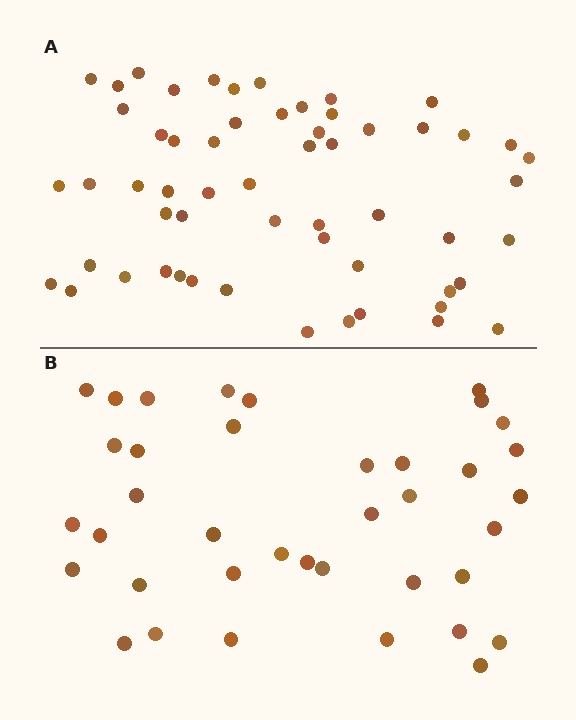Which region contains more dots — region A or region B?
Region A (the top region) has more dots.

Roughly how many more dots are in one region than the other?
Region A has approximately 20 more dots than region B.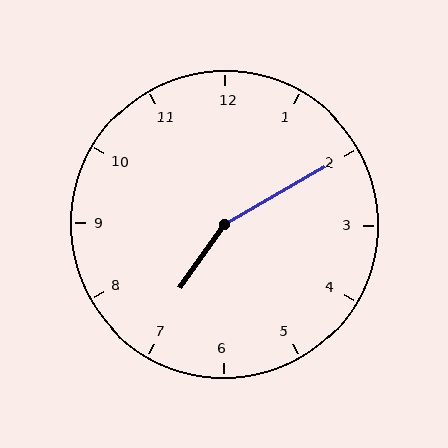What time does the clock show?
7:10.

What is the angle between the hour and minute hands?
Approximately 155 degrees.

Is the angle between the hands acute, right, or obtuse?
It is obtuse.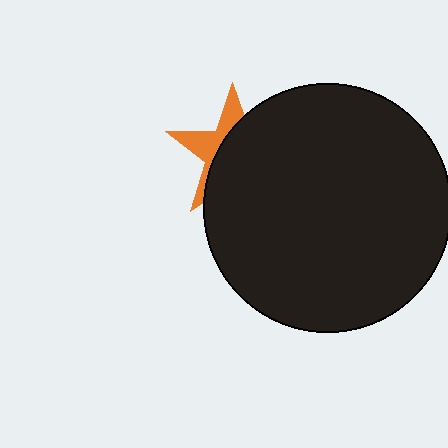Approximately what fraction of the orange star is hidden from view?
Roughly 66% of the orange star is hidden behind the black circle.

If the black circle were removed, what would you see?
You would see the complete orange star.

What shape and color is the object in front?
The object in front is a black circle.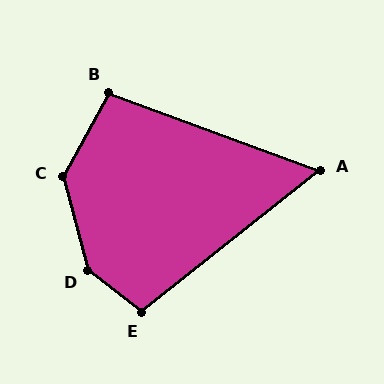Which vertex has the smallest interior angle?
A, at approximately 59 degrees.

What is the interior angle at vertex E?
Approximately 104 degrees (obtuse).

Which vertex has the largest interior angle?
D, at approximately 143 degrees.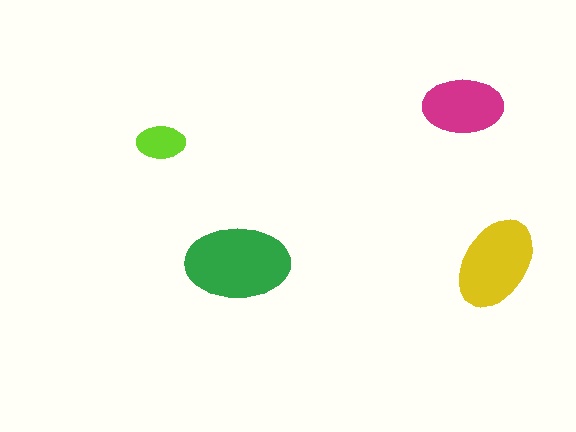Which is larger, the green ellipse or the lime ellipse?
The green one.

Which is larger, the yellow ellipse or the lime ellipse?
The yellow one.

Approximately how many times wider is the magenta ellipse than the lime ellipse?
About 1.5 times wider.